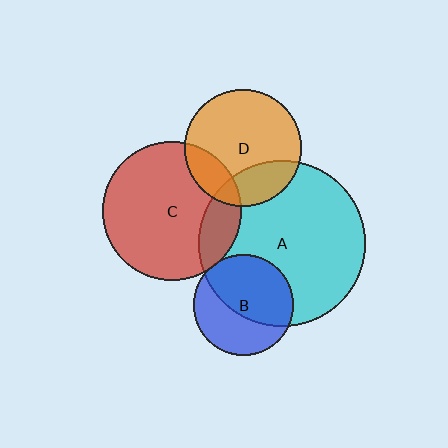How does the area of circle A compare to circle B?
Approximately 2.8 times.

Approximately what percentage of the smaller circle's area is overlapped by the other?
Approximately 15%.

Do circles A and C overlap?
Yes.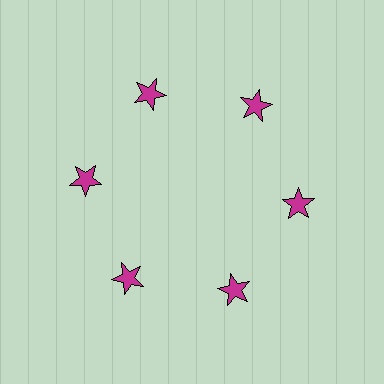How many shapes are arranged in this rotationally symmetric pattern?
There are 6 shapes, arranged in 6 groups of 1.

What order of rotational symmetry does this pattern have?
This pattern has 6-fold rotational symmetry.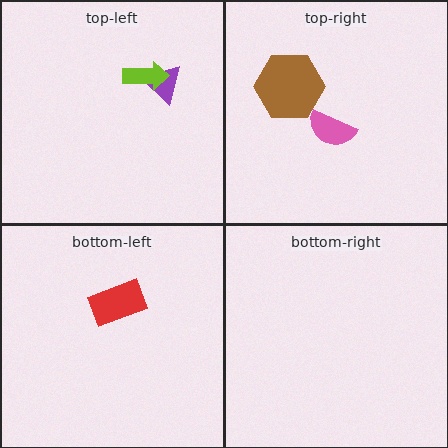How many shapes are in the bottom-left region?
1.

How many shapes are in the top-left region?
2.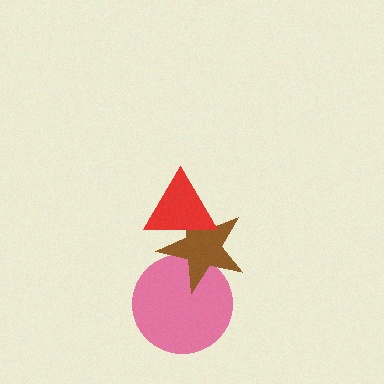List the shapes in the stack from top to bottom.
From top to bottom: the red triangle, the brown star, the pink circle.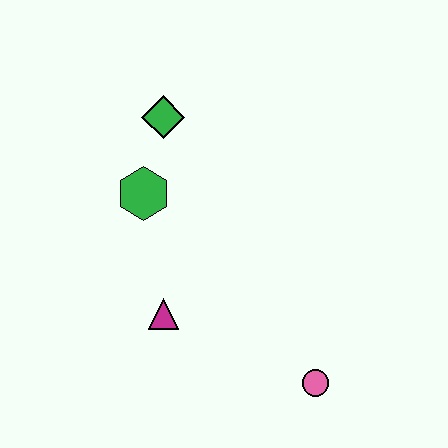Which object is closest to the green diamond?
The green hexagon is closest to the green diamond.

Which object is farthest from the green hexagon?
The pink circle is farthest from the green hexagon.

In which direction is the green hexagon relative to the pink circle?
The green hexagon is above the pink circle.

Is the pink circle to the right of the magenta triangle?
Yes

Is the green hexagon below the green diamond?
Yes